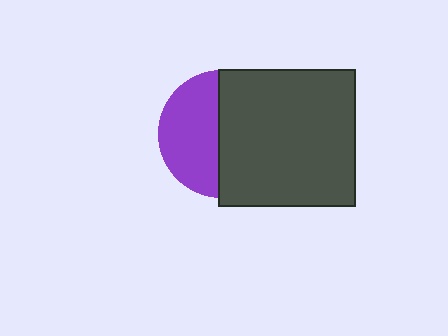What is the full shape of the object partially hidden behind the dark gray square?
The partially hidden object is a purple circle.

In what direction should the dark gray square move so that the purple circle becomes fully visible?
The dark gray square should move right. That is the shortest direction to clear the overlap and leave the purple circle fully visible.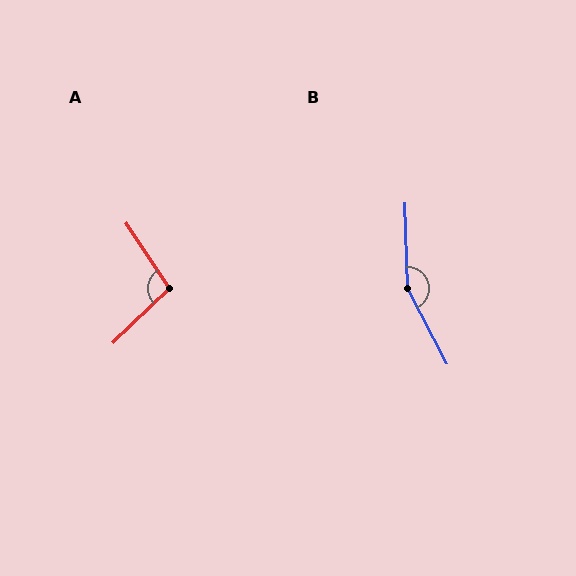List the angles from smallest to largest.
A (100°), B (154°).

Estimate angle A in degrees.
Approximately 100 degrees.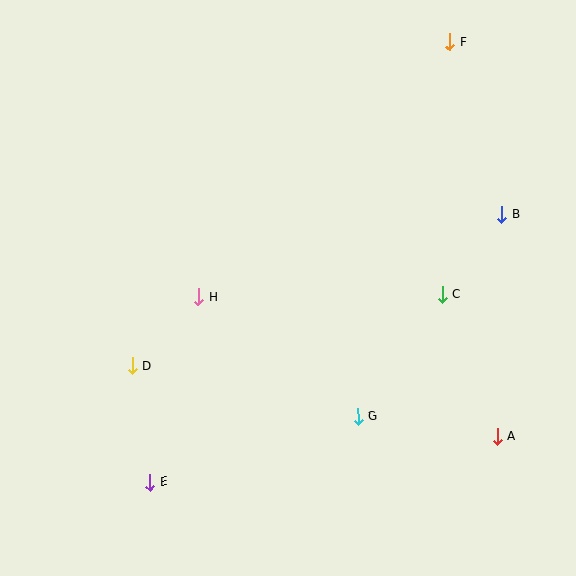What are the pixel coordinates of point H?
Point H is at (199, 297).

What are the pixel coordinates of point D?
Point D is at (133, 366).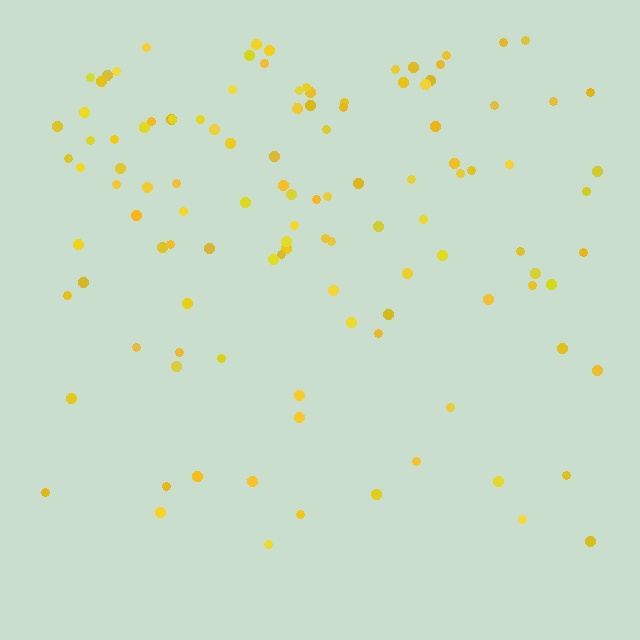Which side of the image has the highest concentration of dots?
The top.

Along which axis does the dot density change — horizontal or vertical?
Vertical.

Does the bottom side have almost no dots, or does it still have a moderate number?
Still a moderate number, just noticeably fewer than the top.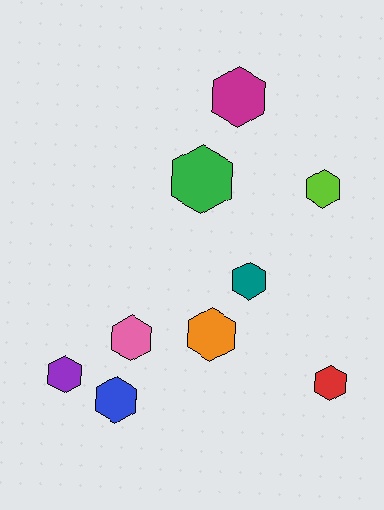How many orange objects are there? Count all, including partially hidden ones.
There is 1 orange object.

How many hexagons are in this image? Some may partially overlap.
There are 9 hexagons.